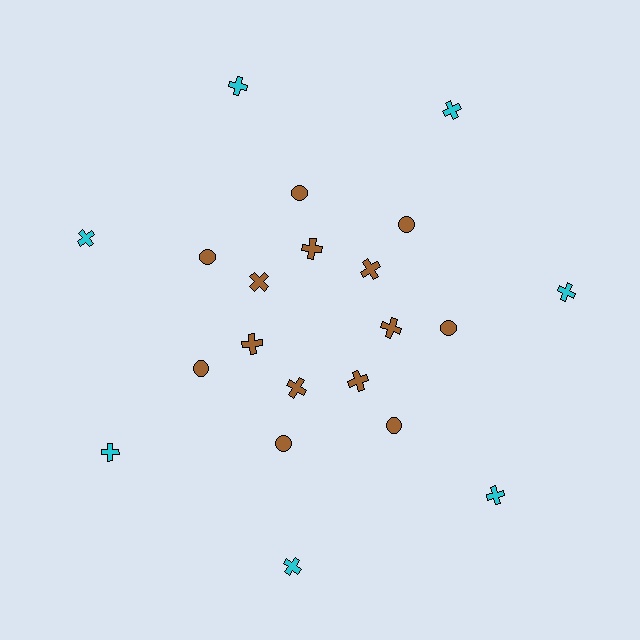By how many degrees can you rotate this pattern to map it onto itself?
The pattern maps onto itself every 51 degrees of rotation.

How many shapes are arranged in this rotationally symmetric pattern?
There are 21 shapes, arranged in 7 groups of 3.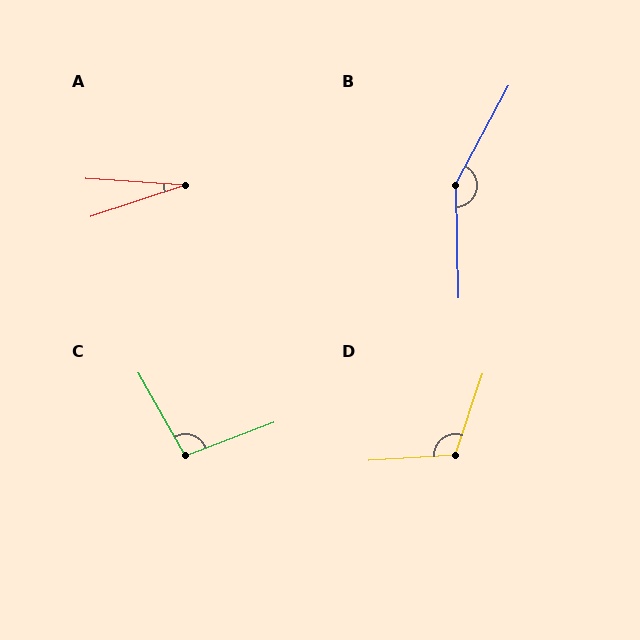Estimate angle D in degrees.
Approximately 113 degrees.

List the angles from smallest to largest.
A (22°), C (99°), D (113°), B (150°).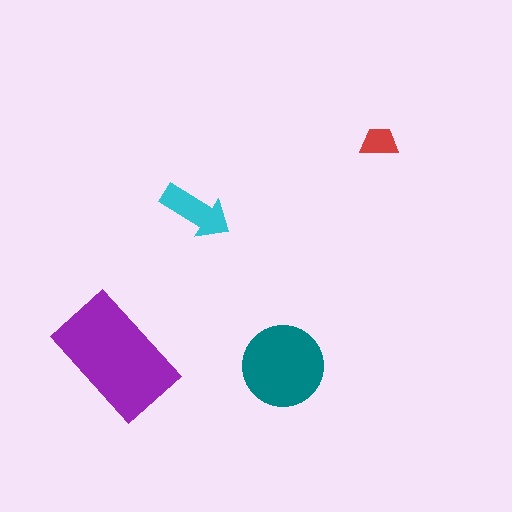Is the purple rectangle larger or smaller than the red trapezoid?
Larger.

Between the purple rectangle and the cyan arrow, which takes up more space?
The purple rectangle.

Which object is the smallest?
The red trapezoid.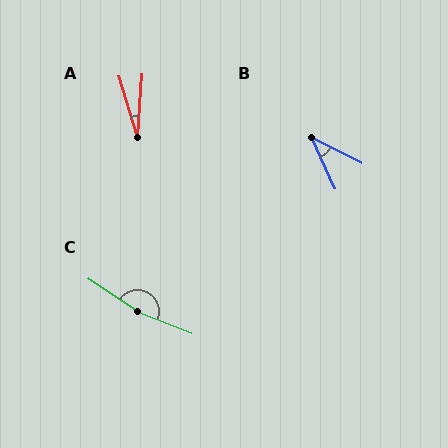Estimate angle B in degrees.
Approximately 39 degrees.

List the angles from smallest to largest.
A (21°), B (39°), C (167°).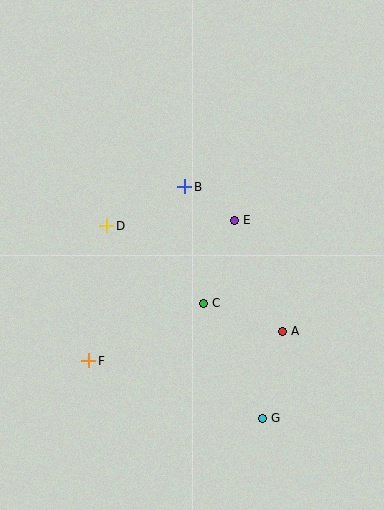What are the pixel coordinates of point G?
Point G is at (262, 418).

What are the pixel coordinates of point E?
Point E is at (234, 220).